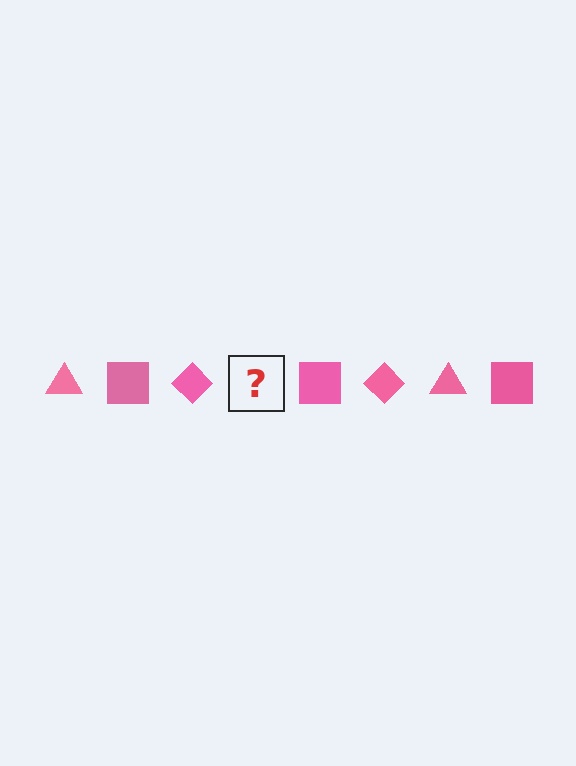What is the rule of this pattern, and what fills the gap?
The rule is that the pattern cycles through triangle, square, diamond shapes in pink. The gap should be filled with a pink triangle.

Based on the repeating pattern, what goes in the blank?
The blank should be a pink triangle.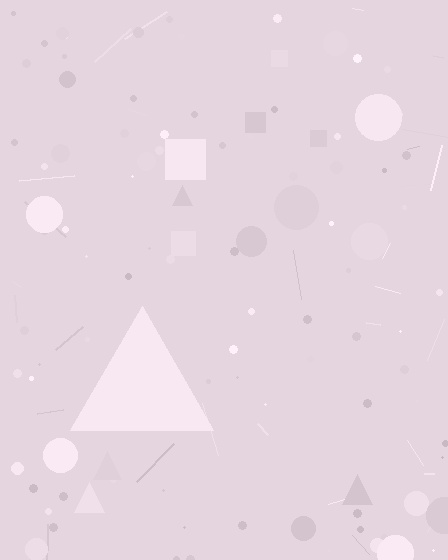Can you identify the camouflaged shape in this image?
The camouflaged shape is a triangle.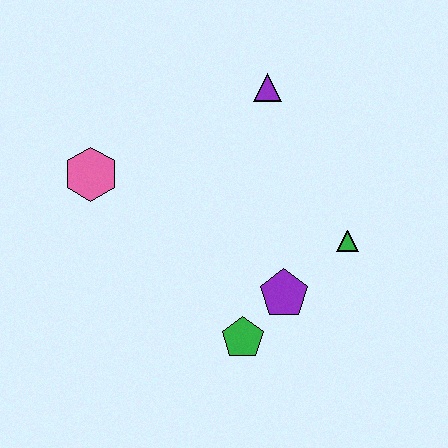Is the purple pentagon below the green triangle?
Yes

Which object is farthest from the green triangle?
The pink hexagon is farthest from the green triangle.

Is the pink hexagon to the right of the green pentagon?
No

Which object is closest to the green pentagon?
The purple pentagon is closest to the green pentagon.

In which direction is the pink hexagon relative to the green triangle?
The pink hexagon is to the left of the green triangle.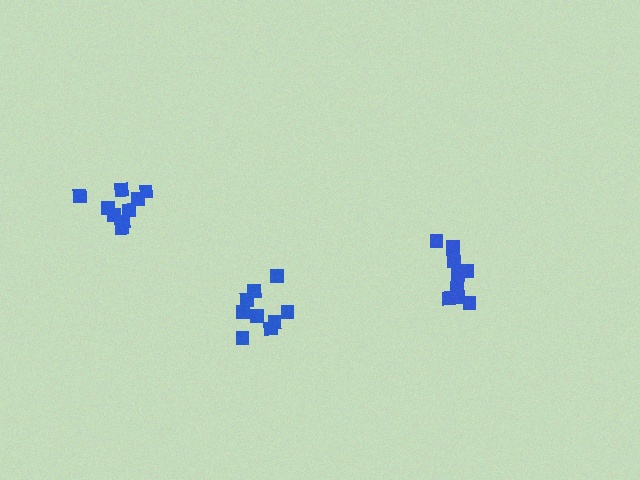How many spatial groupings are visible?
There are 3 spatial groupings.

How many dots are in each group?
Group 1: 9 dots, Group 2: 9 dots, Group 3: 9 dots (27 total).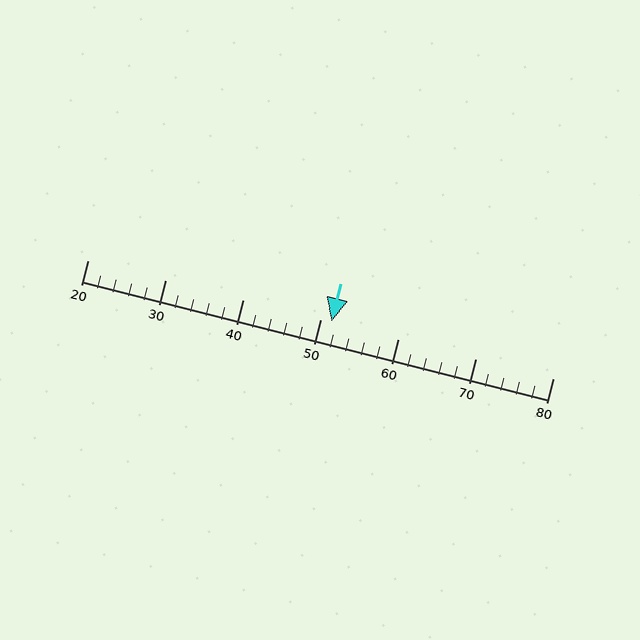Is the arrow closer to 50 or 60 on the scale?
The arrow is closer to 50.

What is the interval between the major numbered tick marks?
The major tick marks are spaced 10 units apart.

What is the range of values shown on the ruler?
The ruler shows values from 20 to 80.